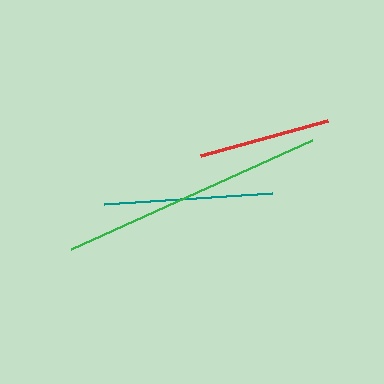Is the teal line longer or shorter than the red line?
The teal line is longer than the red line.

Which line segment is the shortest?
The red line is the shortest at approximately 131 pixels.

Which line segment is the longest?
The green line is the longest at approximately 264 pixels.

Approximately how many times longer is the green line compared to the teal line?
The green line is approximately 1.6 times the length of the teal line.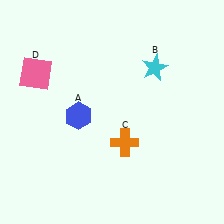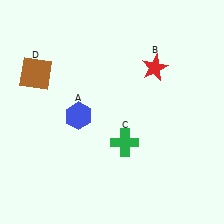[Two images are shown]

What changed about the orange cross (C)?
In Image 1, C is orange. In Image 2, it changed to green.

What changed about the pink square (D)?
In Image 1, D is pink. In Image 2, it changed to brown.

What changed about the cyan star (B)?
In Image 1, B is cyan. In Image 2, it changed to red.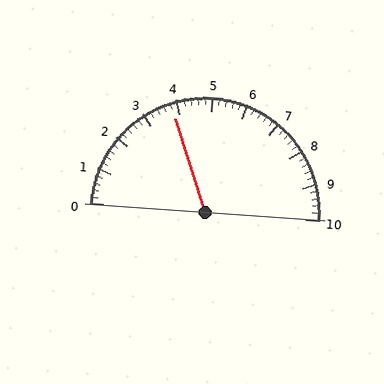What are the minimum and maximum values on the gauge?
The gauge ranges from 0 to 10.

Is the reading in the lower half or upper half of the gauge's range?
The reading is in the lower half of the range (0 to 10).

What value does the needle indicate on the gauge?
The needle indicates approximately 3.8.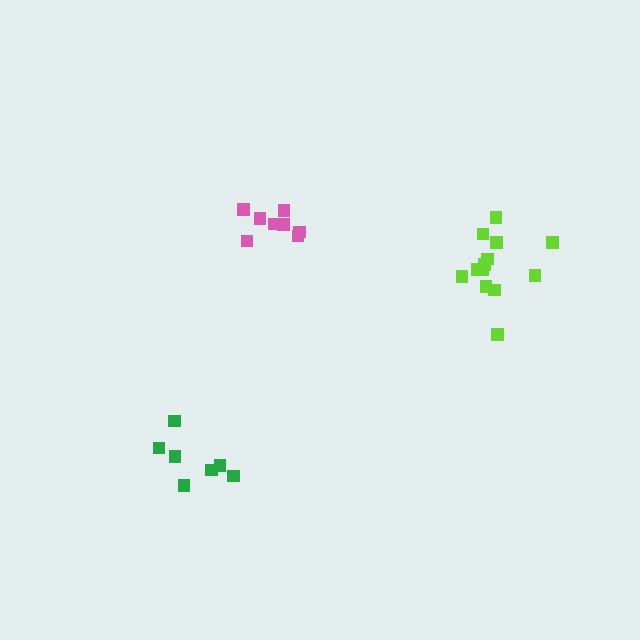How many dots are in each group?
Group 1: 13 dots, Group 2: 7 dots, Group 3: 8 dots (28 total).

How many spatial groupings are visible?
There are 3 spatial groupings.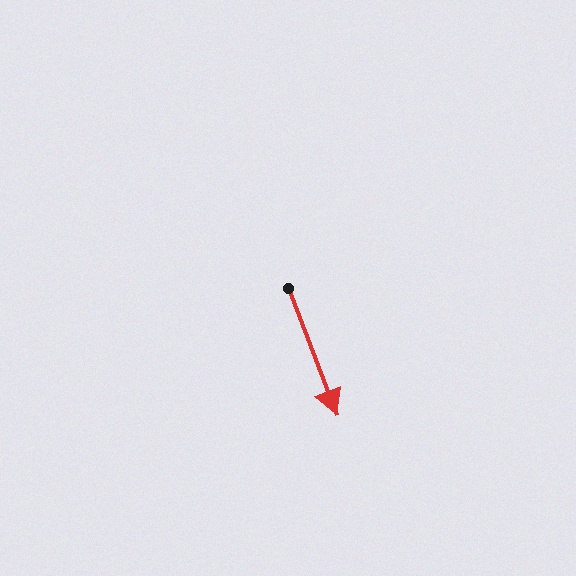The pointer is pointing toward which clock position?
Roughly 5 o'clock.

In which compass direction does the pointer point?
South.